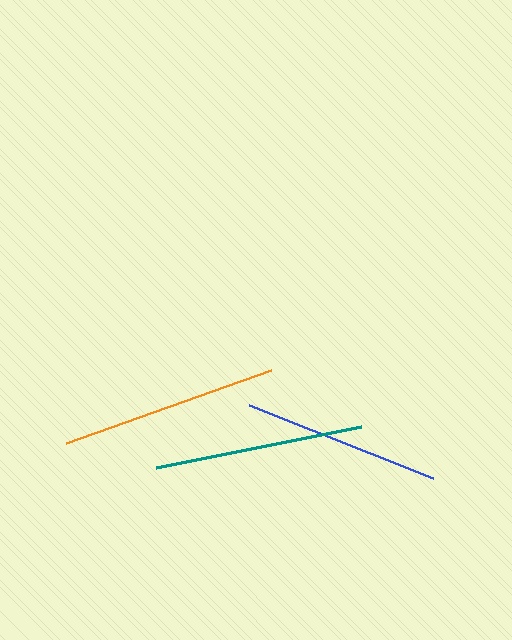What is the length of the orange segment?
The orange segment is approximately 218 pixels long.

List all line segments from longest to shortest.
From longest to shortest: orange, teal, blue.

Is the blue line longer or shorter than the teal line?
The teal line is longer than the blue line.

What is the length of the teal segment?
The teal segment is approximately 209 pixels long.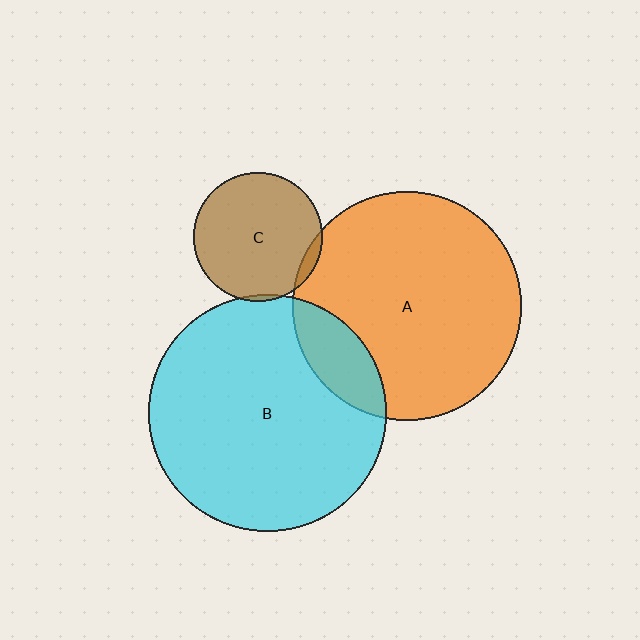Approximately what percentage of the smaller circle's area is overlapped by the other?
Approximately 15%.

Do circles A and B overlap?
Yes.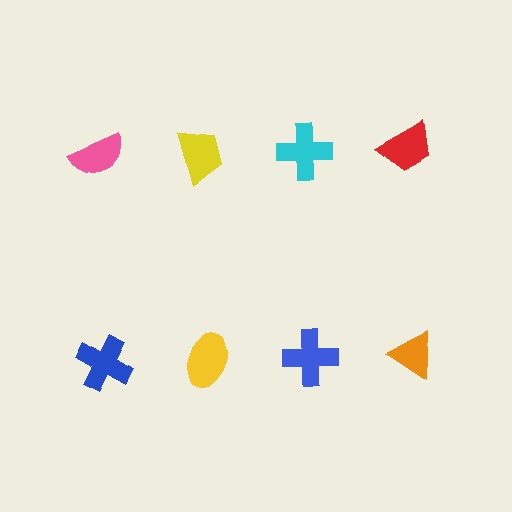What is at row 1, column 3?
A cyan cross.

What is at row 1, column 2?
A yellow trapezoid.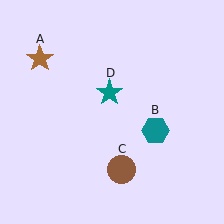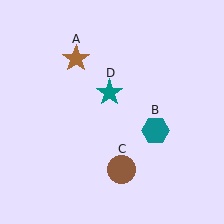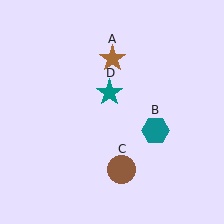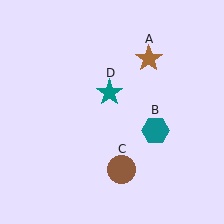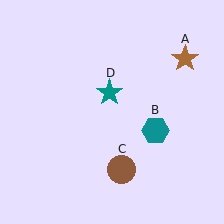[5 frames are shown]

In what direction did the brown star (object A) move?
The brown star (object A) moved right.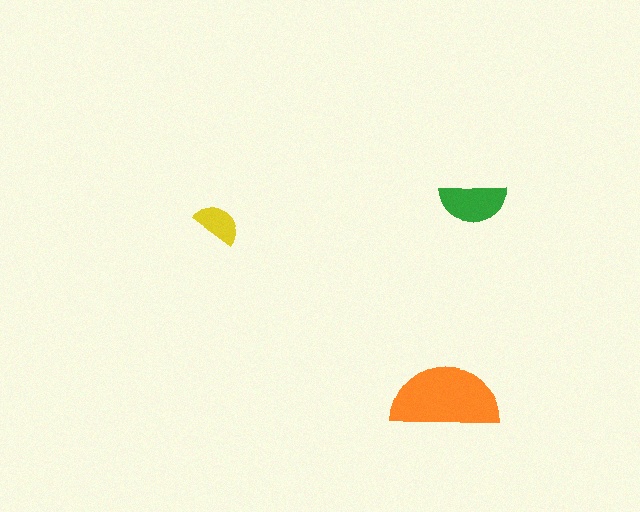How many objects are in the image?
There are 3 objects in the image.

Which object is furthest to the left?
The yellow semicircle is leftmost.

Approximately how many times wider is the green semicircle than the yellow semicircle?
About 1.5 times wider.